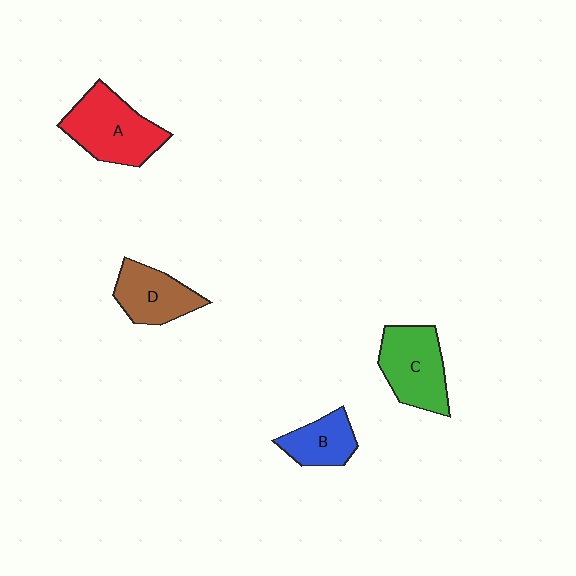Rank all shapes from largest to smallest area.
From largest to smallest: A (red), C (green), D (brown), B (blue).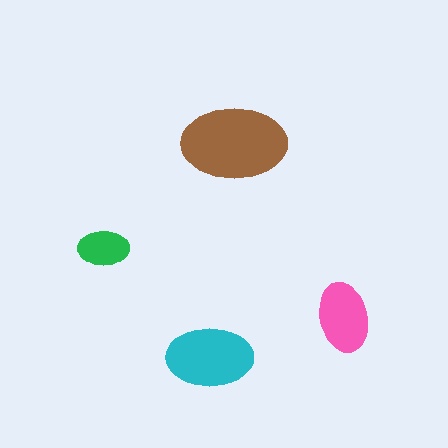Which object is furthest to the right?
The pink ellipse is rightmost.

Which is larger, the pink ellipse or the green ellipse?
The pink one.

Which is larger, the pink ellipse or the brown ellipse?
The brown one.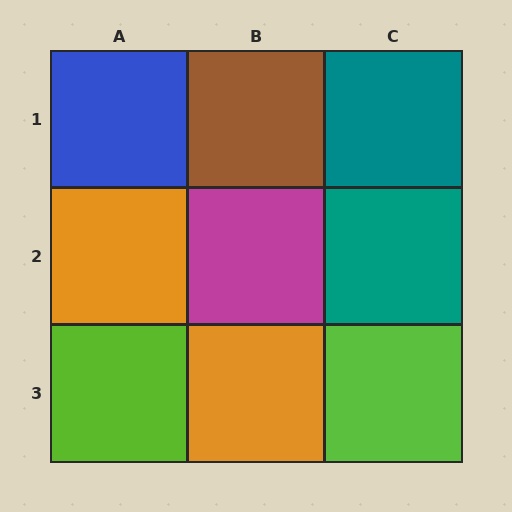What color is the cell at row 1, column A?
Blue.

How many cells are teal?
2 cells are teal.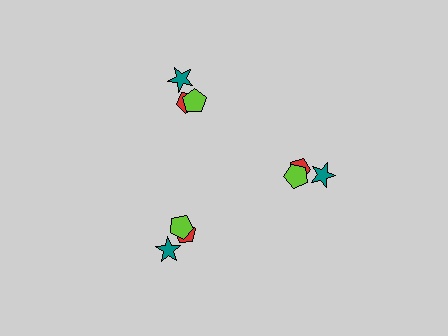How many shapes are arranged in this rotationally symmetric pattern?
There are 9 shapes, arranged in 3 groups of 3.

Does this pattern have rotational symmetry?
Yes, this pattern has 3-fold rotational symmetry. It looks the same after rotating 120 degrees around the center.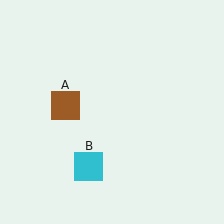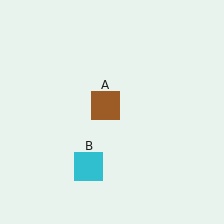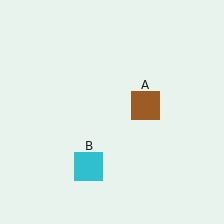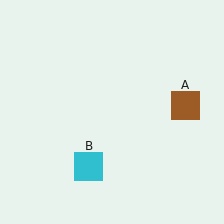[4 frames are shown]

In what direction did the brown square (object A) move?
The brown square (object A) moved right.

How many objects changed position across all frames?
1 object changed position: brown square (object A).